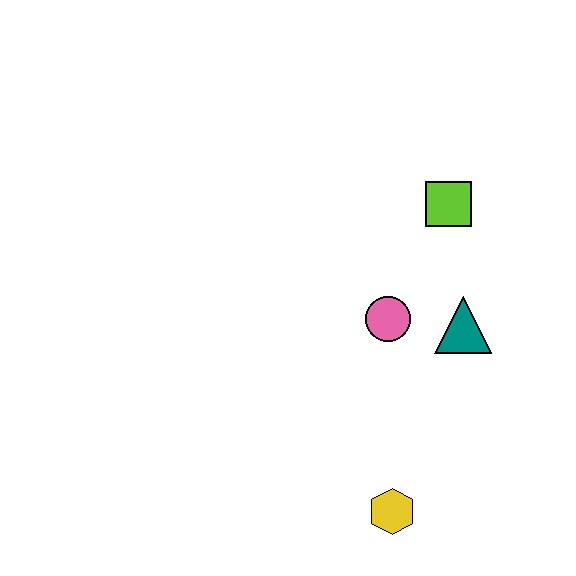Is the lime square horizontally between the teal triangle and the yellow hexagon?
Yes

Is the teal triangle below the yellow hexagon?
No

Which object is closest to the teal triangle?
The pink circle is closest to the teal triangle.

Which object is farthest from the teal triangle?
The yellow hexagon is farthest from the teal triangle.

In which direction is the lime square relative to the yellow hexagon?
The lime square is above the yellow hexagon.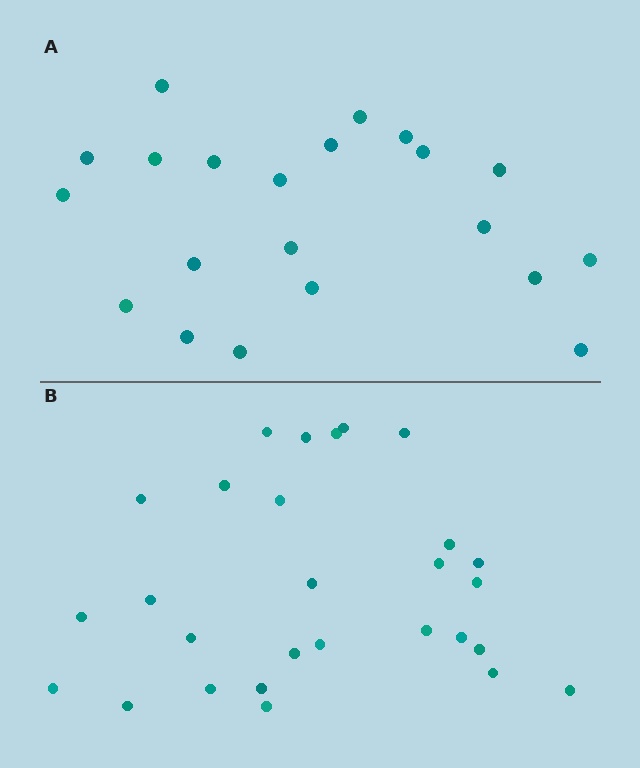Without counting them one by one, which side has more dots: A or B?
Region B (the bottom region) has more dots.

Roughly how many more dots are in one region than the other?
Region B has roughly 8 or so more dots than region A.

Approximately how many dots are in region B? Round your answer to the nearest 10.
About 30 dots. (The exact count is 28, which rounds to 30.)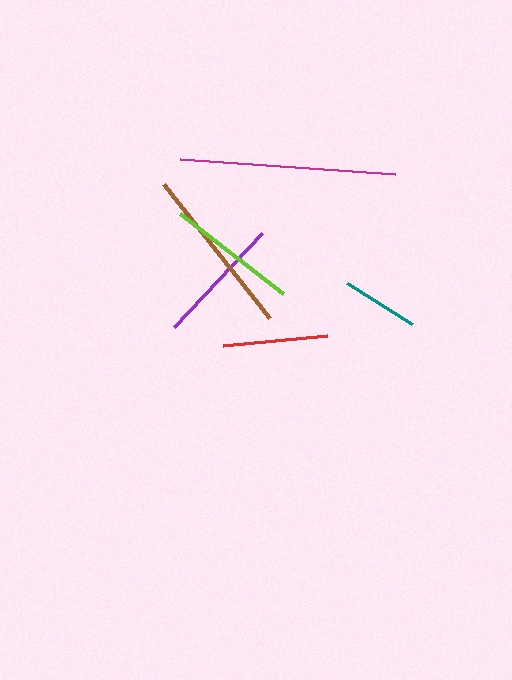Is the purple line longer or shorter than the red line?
The purple line is longer than the red line.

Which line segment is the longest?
The magenta line is the longest at approximately 216 pixels.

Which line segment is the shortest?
The teal line is the shortest at approximately 76 pixels.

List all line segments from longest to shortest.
From longest to shortest: magenta, brown, lime, purple, red, teal.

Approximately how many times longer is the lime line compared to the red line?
The lime line is approximately 1.2 times the length of the red line.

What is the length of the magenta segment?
The magenta segment is approximately 216 pixels long.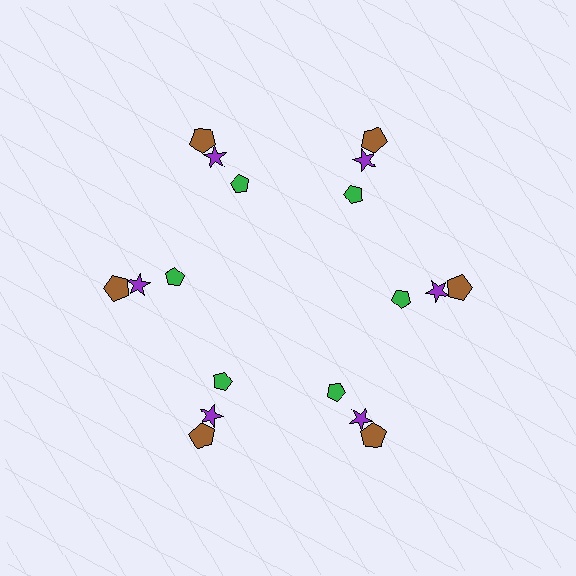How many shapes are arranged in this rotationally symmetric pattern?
There are 18 shapes, arranged in 6 groups of 3.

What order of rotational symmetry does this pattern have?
This pattern has 6-fold rotational symmetry.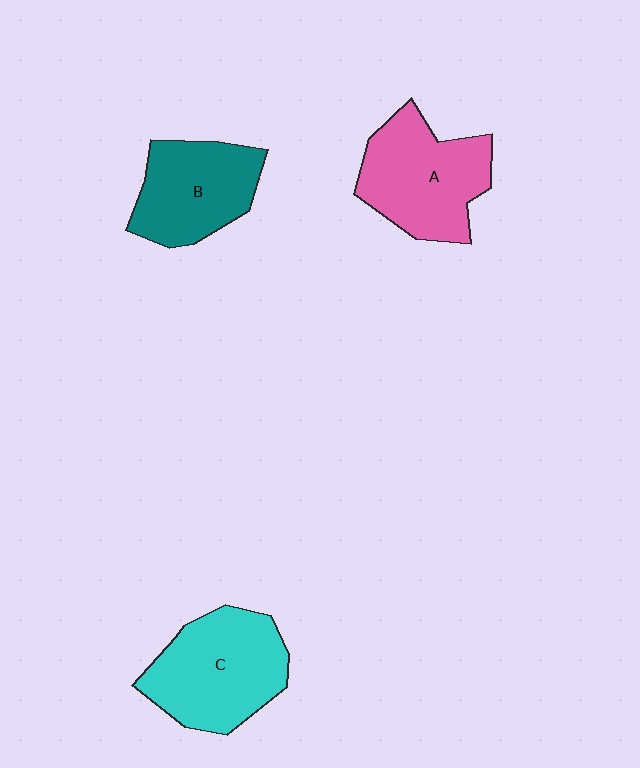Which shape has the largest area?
Shape C (cyan).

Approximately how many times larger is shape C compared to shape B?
Approximately 1.2 times.